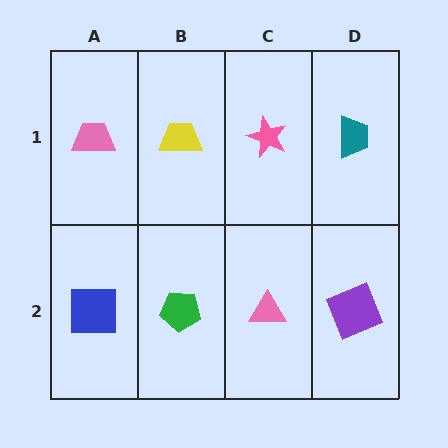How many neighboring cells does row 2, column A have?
2.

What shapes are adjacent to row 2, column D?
A teal trapezoid (row 1, column D), a pink triangle (row 2, column C).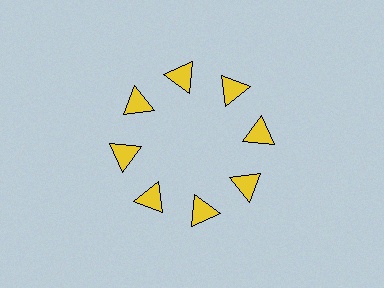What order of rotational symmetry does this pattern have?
This pattern has 8-fold rotational symmetry.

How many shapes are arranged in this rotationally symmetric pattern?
There are 8 shapes, arranged in 8 groups of 1.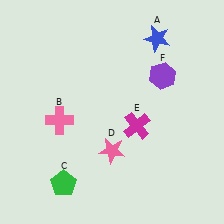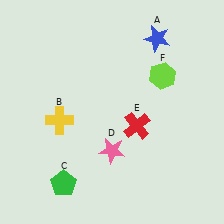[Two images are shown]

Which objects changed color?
B changed from pink to yellow. E changed from magenta to red. F changed from purple to lime.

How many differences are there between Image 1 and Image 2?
There are 3 differences between the two images.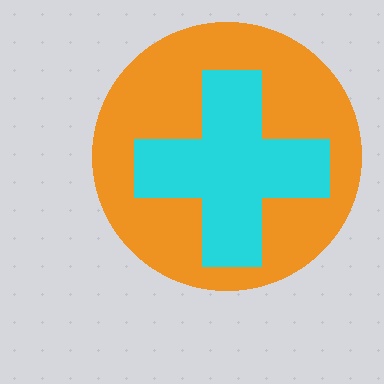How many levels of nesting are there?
2.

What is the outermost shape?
The orange circle.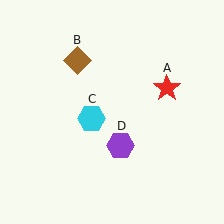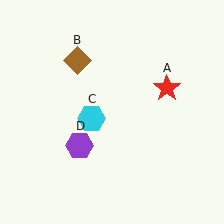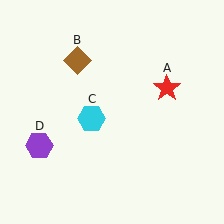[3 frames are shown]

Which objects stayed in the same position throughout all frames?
Red star (object A) and brown diamond (object B) and cyan hexagon (object C) remained stationary.